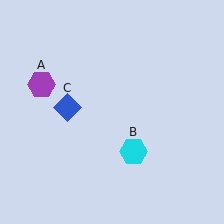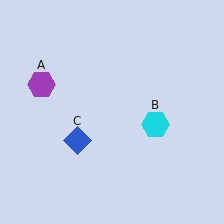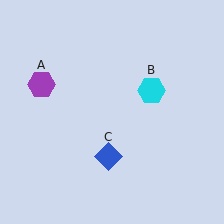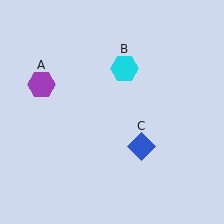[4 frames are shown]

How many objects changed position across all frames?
2 objects changed position: cyan hexagon (object B), blue diamond (object C).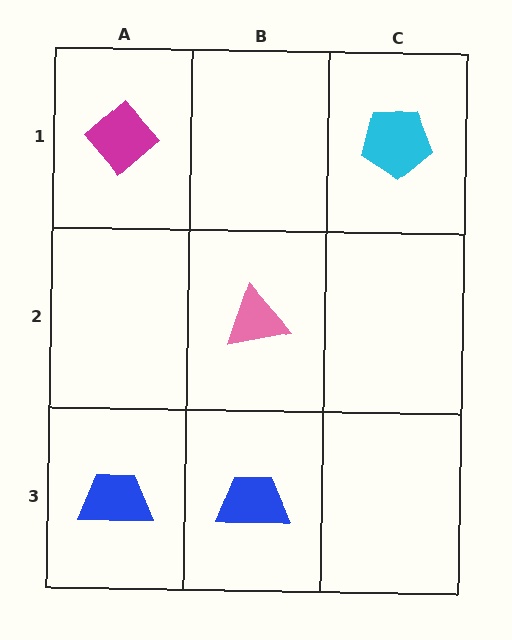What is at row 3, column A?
A blue trapezoid.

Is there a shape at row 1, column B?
No, that cell is empty.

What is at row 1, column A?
A magenta diamond.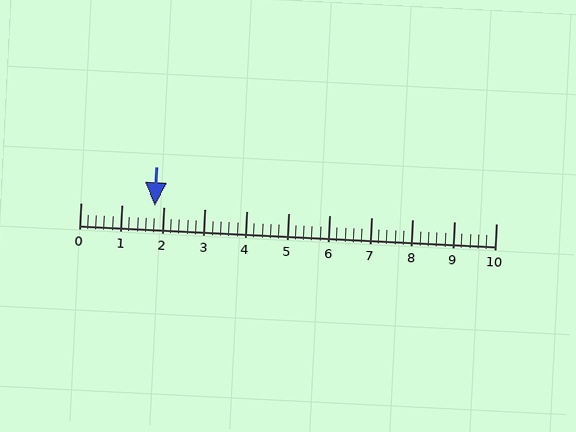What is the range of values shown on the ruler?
The ruler shows values from 0 to 10.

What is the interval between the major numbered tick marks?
The major tick marks are spaced 1 units apart.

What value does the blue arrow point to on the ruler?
The blue arrow points to approximately 1.8.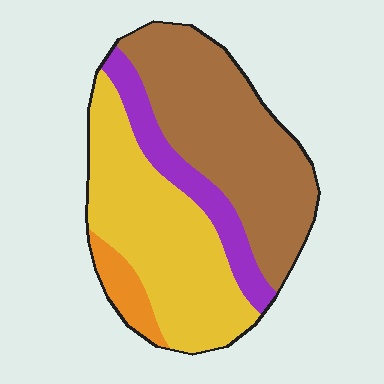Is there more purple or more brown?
Brown.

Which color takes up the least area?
Orange, at roughly 5%.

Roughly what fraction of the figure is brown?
Brown covers about 40% of the figure.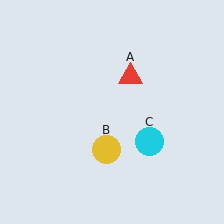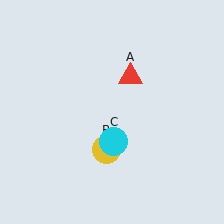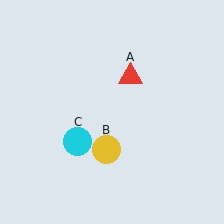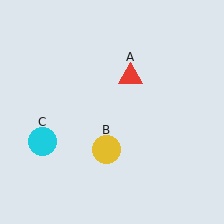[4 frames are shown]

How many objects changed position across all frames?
1 object changed position: cyan circle (object C).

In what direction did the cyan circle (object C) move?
The cyan circle (object C) moved left.